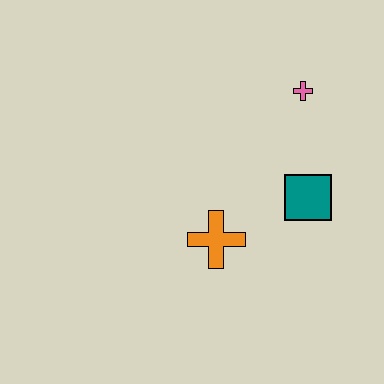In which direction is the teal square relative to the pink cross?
The teal square is below the pink cross.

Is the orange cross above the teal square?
No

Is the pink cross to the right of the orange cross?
Yes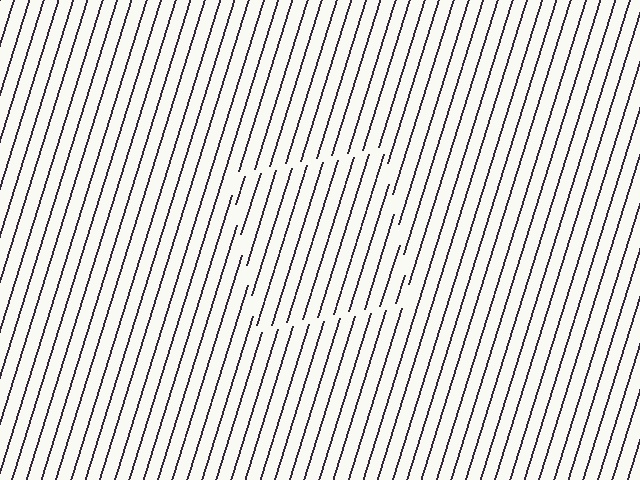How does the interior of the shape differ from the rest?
The interior of the shape contains the same grating, shifted by half a period — the contour is defined by the phase discontinuity where line-ends from the inner and outer gratings abut.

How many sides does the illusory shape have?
4 sides — the line-ends trace a square.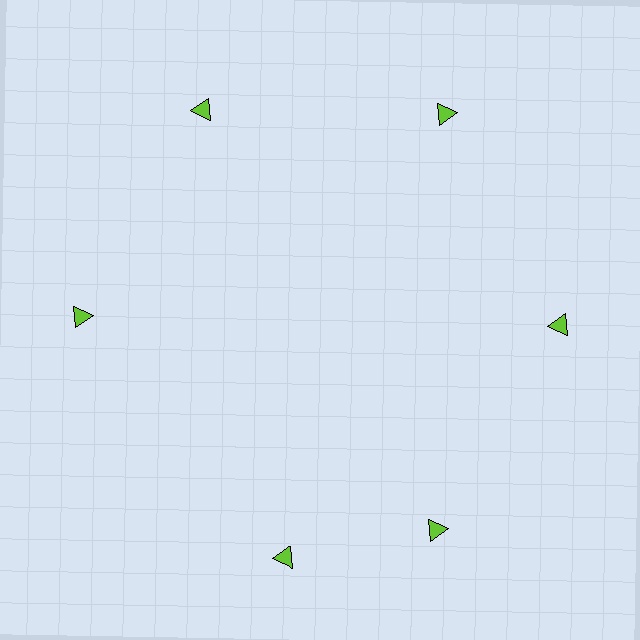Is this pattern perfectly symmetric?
No. The 6 lime triangles are arranged in a ring, but one element near the 7 o'clock position is rotated out of alignment along the ring, breaking the 6-fold rotational symmetry.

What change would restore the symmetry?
The symmetry would be restored by rotating it back into even spacing with its neighbors so that all 6 triangles sit at equal angles and equal distance from the center.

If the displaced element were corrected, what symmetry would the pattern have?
It would have 6-fold rotational symmetry — the pattern would map onto itself every 60 degrees.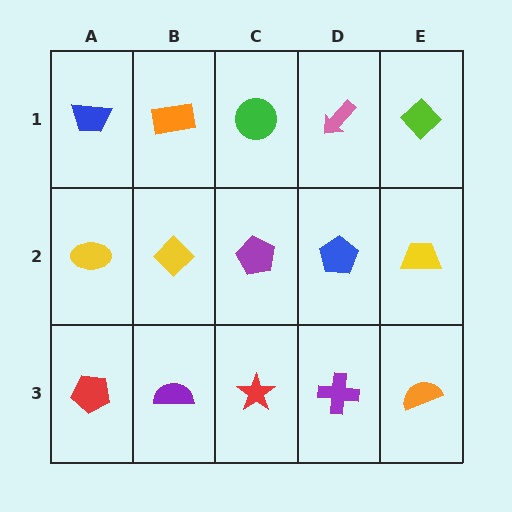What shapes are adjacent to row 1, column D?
A blue pentagon (row 2, column D), a green circle (row 1, column C), a lime diamond (row 1, column E).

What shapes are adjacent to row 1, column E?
A yellow trapezoid (row 2, column E), a pink arrow (row 1, column D).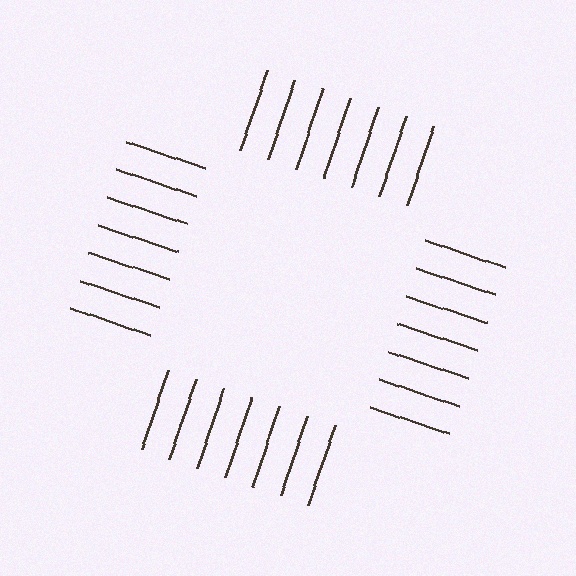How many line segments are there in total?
28 — 7 along each of the 4 edges.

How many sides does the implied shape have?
4 sides — the line-ends trace a square.